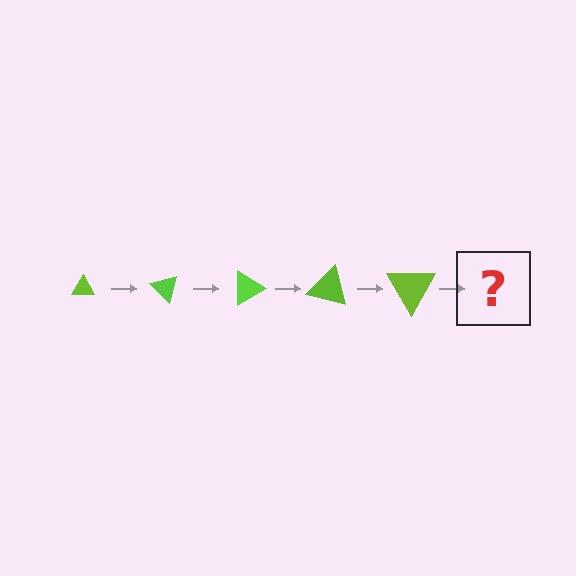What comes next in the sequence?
The next element should be a triangle, larger than the previous one and rotated 225 degrees from the start.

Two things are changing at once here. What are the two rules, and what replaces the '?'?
The two rules are that the triangle grows larger each step and it rotates 45 degrees each step. The '?' should be a triangle, larger than the previous one and rotated 225 degrees from the start.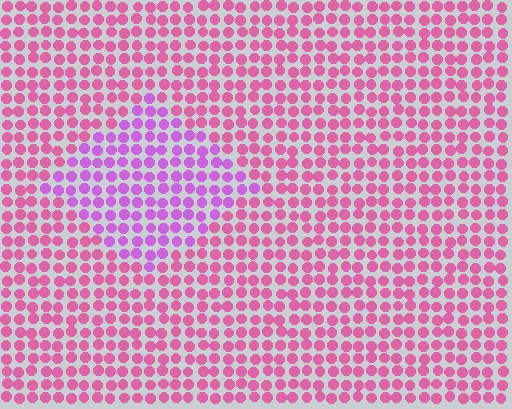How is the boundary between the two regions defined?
The boundary is defined purely by a slight shift in hue (about 35 degrees). Spacing, size, and orientation are identical on both sides.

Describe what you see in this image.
The image is filled with small pink elements in a uniform arrangement. A diamond-shaped region is visible where the elements are tinted to a slightly different hue, forming a subtle color boundary.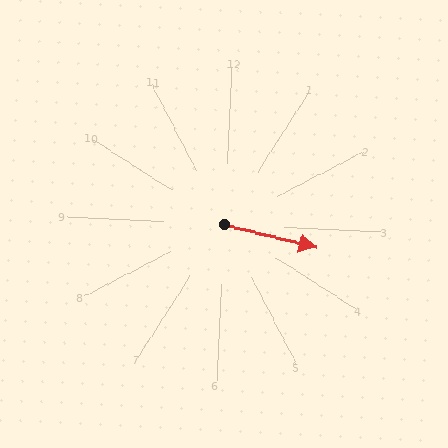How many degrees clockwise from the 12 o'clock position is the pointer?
Approximately 101 degrees.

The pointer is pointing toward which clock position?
Roughly 3 o'clock.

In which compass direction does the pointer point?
East.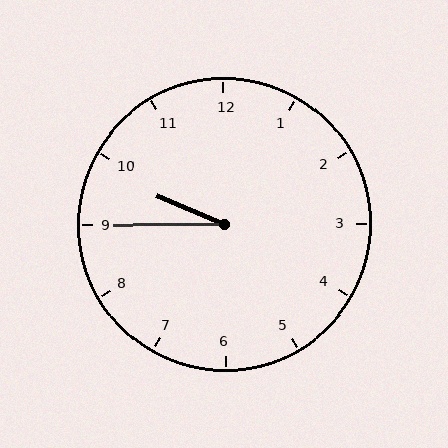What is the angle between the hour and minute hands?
Approximately 22 degrees.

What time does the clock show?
9:45.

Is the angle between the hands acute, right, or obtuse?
It is acute.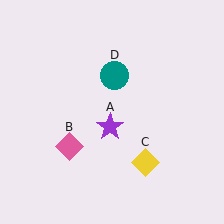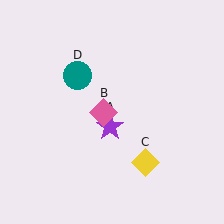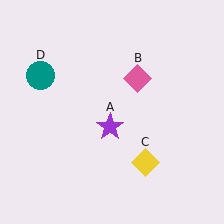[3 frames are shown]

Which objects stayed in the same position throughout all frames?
Purple star (object A) and yellow diamond (object C) remained stationary.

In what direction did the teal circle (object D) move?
The teal circle (object D) moved left.